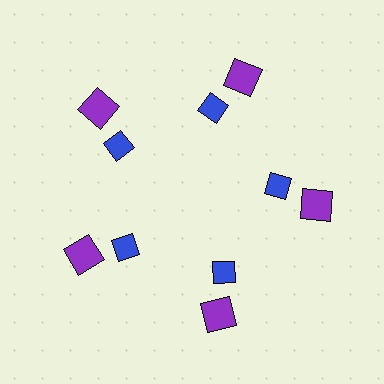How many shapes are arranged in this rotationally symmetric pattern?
There are 10 shapes, arranged in 5 groups of 2.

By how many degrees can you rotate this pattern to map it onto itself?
The pattern maps onto itself every 72 degrees of rotation.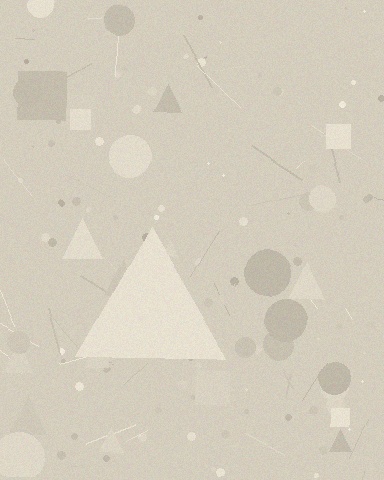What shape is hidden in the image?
A triangle is hidden in the image.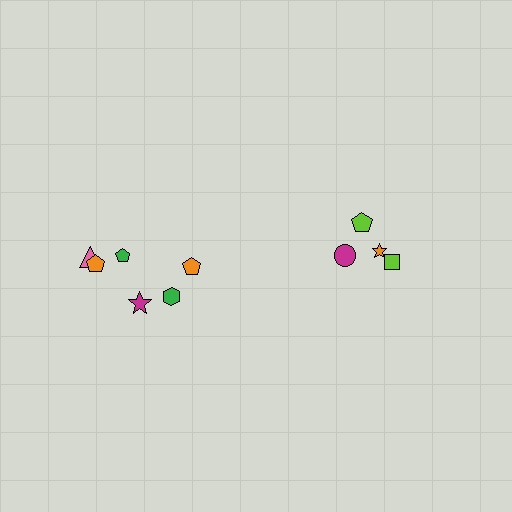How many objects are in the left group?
There are 6 objects.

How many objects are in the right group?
There are 4 objects.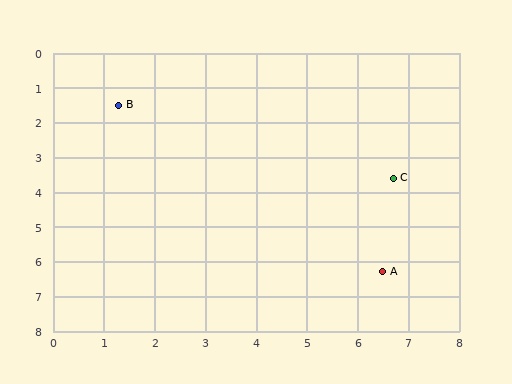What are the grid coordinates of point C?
Point C is at approximately (6.7, 3.6).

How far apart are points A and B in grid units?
Points A and B are about 7.1 grid units apart.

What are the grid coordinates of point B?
Point B is at approximately (1.3, 1.5).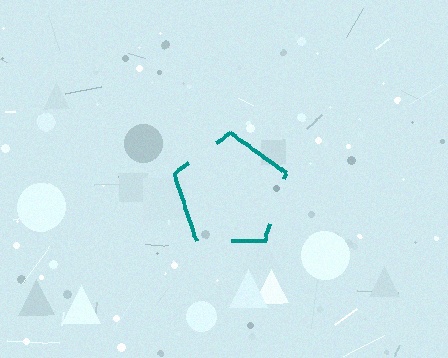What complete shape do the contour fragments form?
The contour fragments form a pentagon.